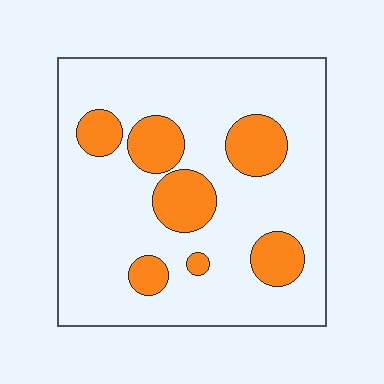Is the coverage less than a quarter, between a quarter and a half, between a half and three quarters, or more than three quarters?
Less than a quarter.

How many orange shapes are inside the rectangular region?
7.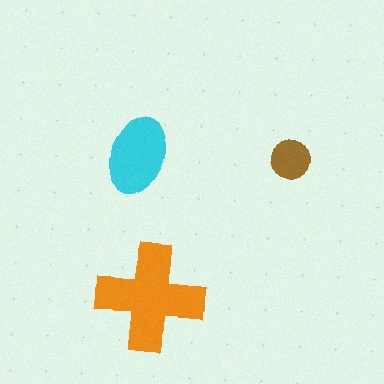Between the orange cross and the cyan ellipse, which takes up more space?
The orange cross.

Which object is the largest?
The orange cross.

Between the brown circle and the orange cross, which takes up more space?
The orange cross.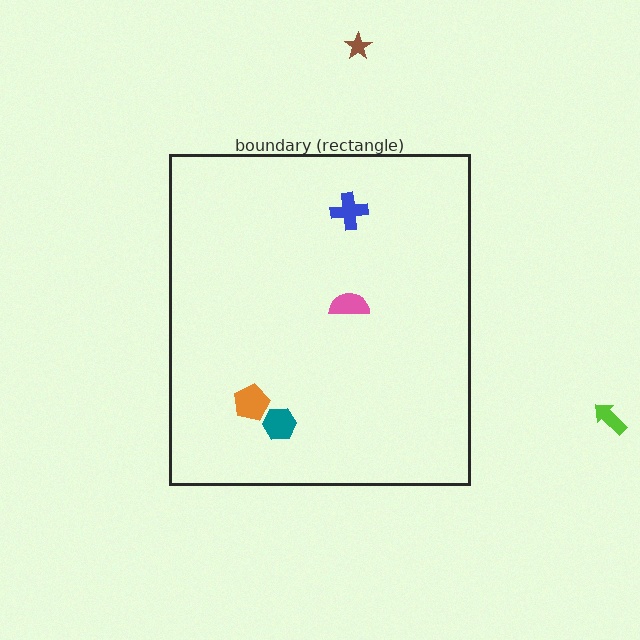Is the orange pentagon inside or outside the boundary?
Inside.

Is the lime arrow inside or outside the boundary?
Outside.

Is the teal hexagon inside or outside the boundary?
Inside.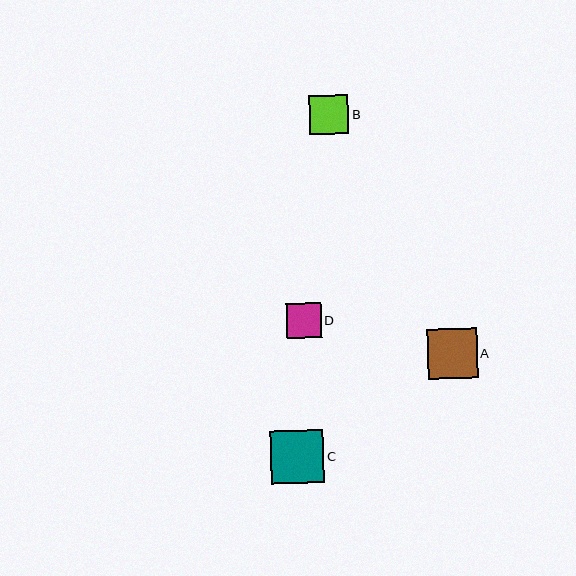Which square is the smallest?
Square D is the smallest with a size of approximately 34 pixels.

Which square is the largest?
Square C is the largest with a size of approximately 53 pixels.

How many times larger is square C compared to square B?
Square C is approximately 1.4 times the size of square B.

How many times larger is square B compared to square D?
Square B is approximately 1.1 times the size of square D.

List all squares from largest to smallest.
From largest to smallest: C, A, B, D.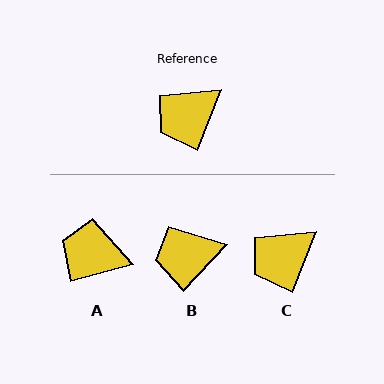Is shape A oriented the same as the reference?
No, it is off by about 53 degrees.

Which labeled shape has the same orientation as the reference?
C.